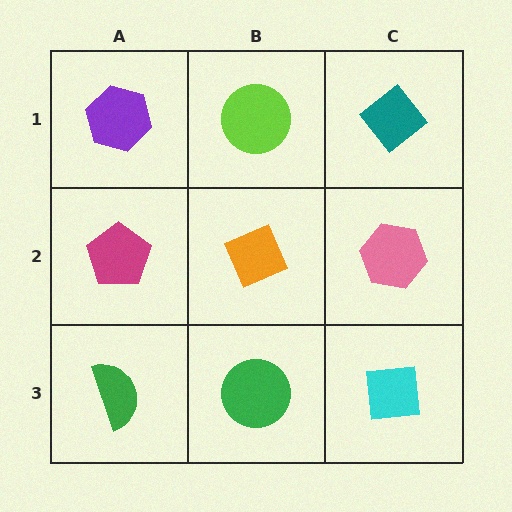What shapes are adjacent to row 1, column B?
An orange diamond (row 2, column B), a purple hexagon (row 1, column A), a teal diamond (row 1, column C).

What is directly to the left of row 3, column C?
A green circle.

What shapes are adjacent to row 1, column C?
A pink hexagon (row 2, column C), a lime circle (row 1, column B).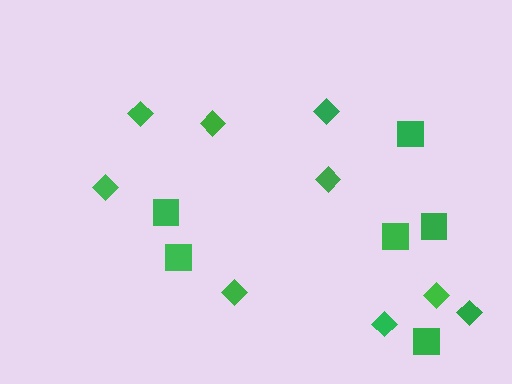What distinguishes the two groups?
There are 2 groups: one group of squares (6) and one group of diamonds (9).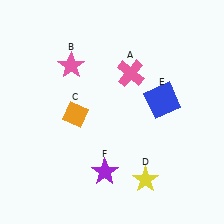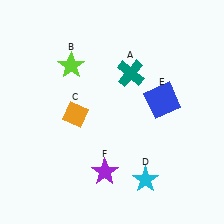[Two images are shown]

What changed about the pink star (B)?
In Image 1, B is pink. In Image 2, it changed to lime.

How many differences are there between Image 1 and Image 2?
There are 3 differences between the two images.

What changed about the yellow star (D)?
In Image 1, D is yellow. In Image 2, it changed to cyan.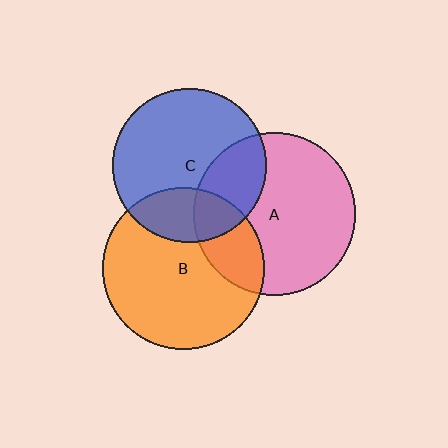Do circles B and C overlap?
Yes.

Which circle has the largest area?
Circle A (pink).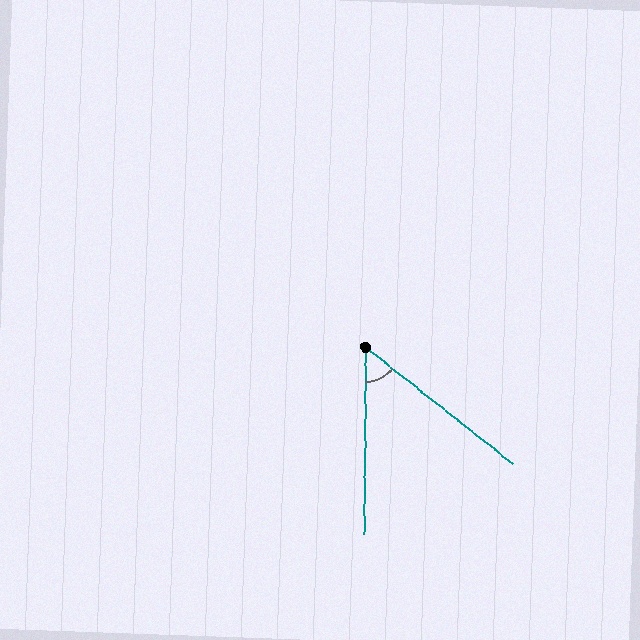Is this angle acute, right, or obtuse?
It is acute.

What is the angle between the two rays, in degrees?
Approximately 52 degrees.